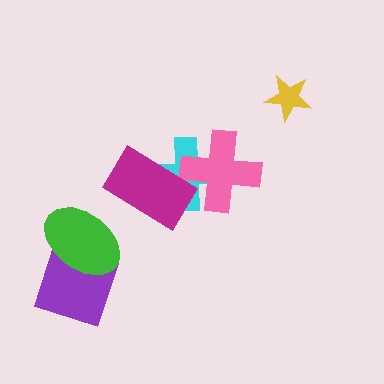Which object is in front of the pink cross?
The magenta rectangle is in front of the pink cross.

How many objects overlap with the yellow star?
0 objects overlap with the yellow star.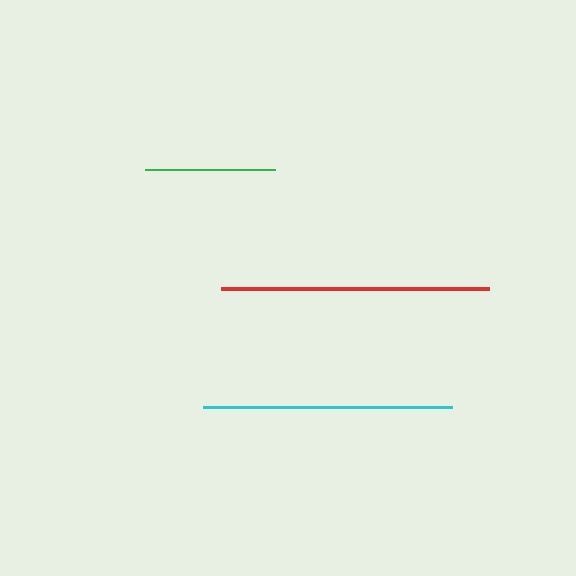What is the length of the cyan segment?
The cyan segment is approximately 249 pixels long.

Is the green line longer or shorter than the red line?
The red line is longer than the green line.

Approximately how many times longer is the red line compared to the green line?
The red line is approximately 2.1 times the length of the green line.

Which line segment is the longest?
The red line is the longest at approximately 269 pixels.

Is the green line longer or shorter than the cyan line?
The cyan line is longer than the green line.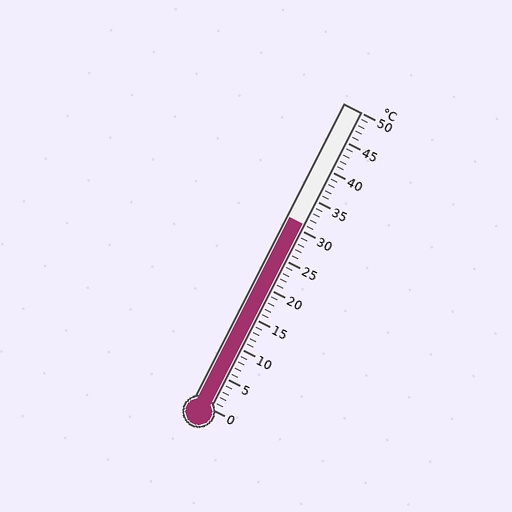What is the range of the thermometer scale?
The thermometer scale ranges from 0°C to 50°C.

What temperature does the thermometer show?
The thermometer shows approximately 31°C.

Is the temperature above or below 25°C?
The temperature is above 25°C.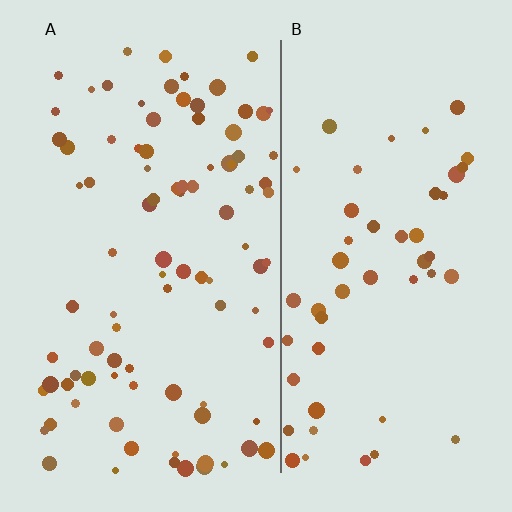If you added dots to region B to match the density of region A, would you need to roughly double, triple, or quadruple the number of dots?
Approximately double.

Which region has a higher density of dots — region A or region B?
A (the left).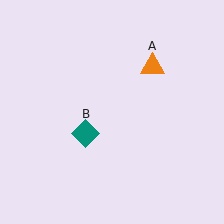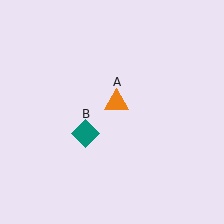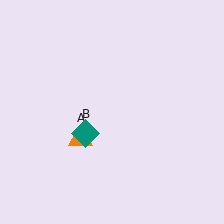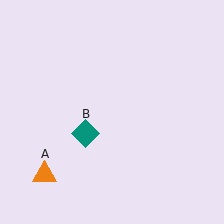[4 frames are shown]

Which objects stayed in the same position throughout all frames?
Teal diamond (object B) remained stationary.